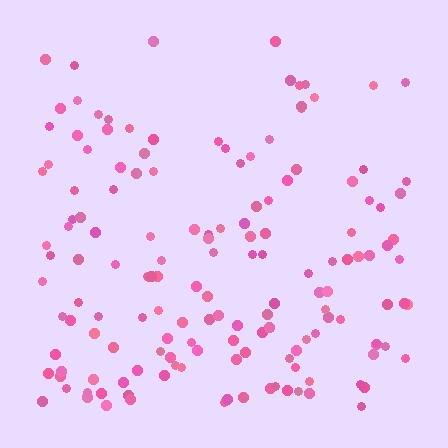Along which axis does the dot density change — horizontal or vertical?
Vertical.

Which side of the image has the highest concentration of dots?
The bottom.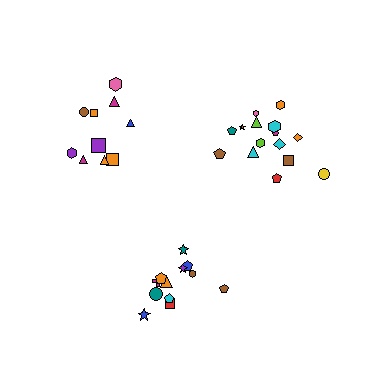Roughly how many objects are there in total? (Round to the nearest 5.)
Roughly 35 objects in total.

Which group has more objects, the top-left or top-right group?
The top-right group.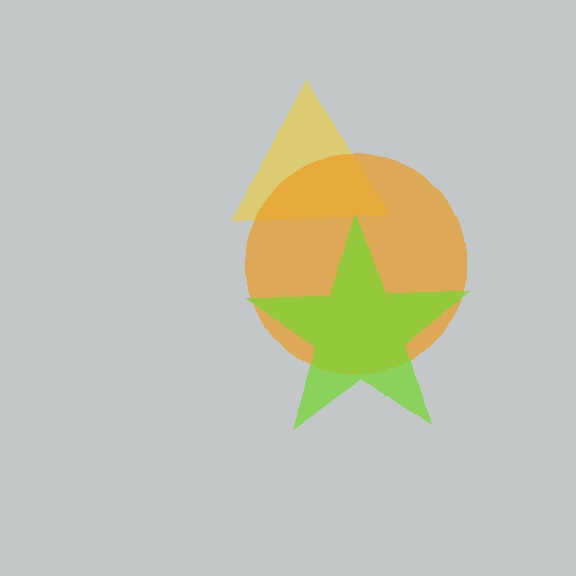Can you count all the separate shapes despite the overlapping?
Yes, there are 3 separate shapes.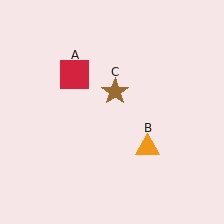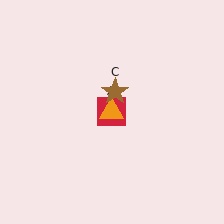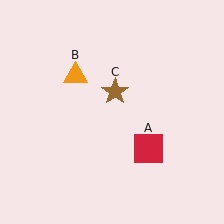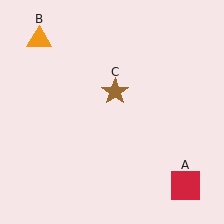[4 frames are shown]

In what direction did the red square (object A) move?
The red square (object A) moved down and to the right.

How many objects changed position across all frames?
2 objects changed position: red square (object A), orange triangle (object B).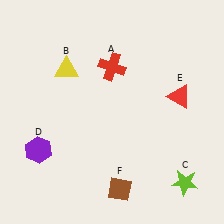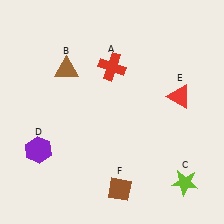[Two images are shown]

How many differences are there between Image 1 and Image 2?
There is 1 difference between the two images.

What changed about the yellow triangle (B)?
In Image 1, B is yellow. In Image 2, it changed to brown.